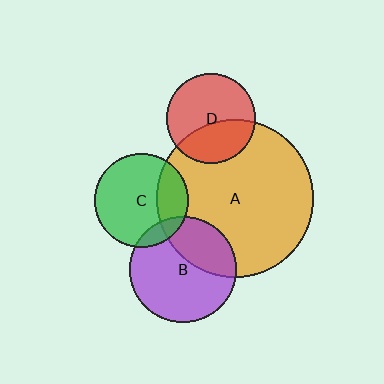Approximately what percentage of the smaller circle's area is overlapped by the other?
Approximately 40%.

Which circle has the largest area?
Circle A (orange).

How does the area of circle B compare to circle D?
Approximately 1.4 times.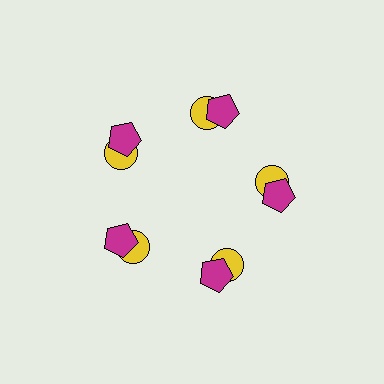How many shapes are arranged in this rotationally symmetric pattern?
There are 10 shapes, arranged in 5 groups of 2.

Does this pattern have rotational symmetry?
Yes, this pattern has 5-fold rotational symmetry. It looks the same after rotating 72 degrees around the center.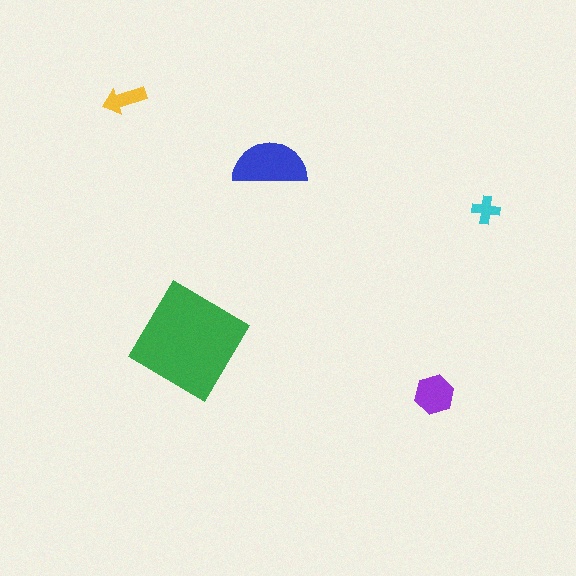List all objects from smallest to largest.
The cyan cross, the yellow arrow, the purple hexagon, the blue semicircle, the green diamond.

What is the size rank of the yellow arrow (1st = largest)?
4th.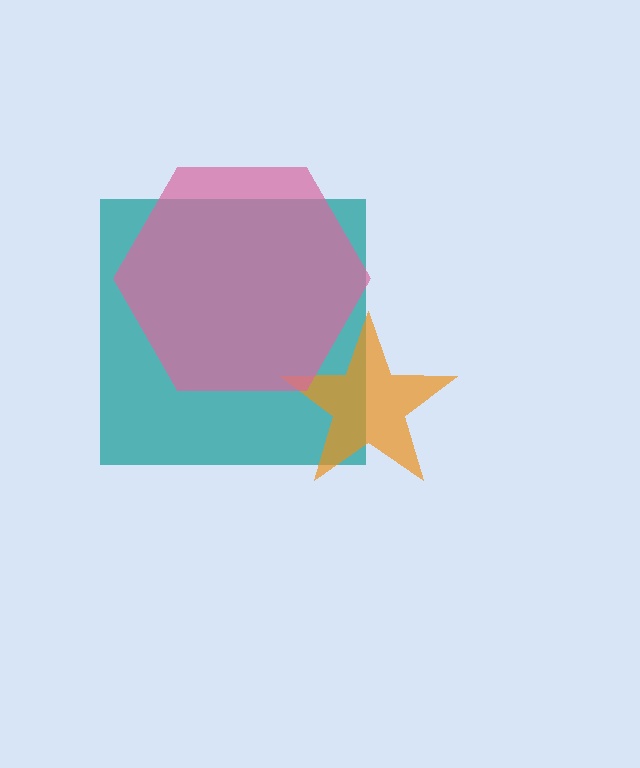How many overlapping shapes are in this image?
There are 3 overlapping shapes in the image.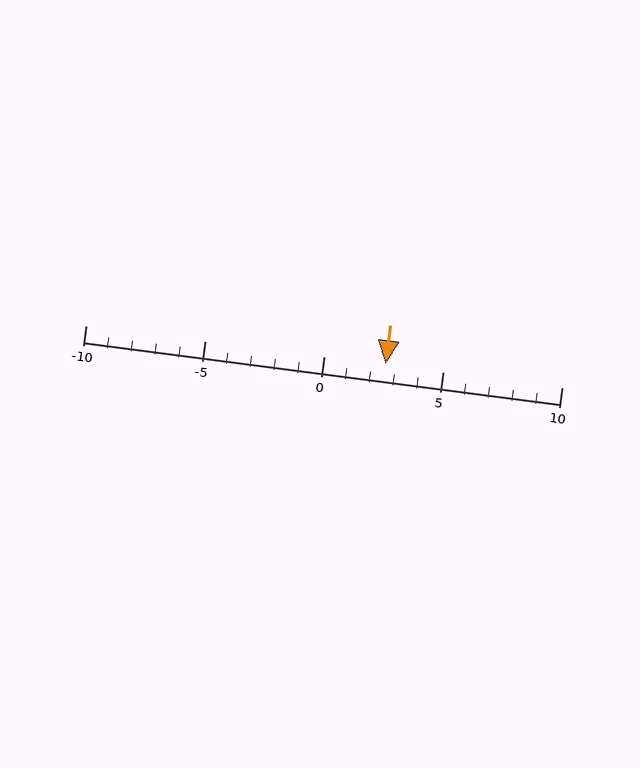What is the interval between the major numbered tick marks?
The major tick marks are spaced 5 units apart.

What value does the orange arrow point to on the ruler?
The orange arrow points to approximately 3.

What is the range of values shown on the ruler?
The ruler shows values from -10 to 10.